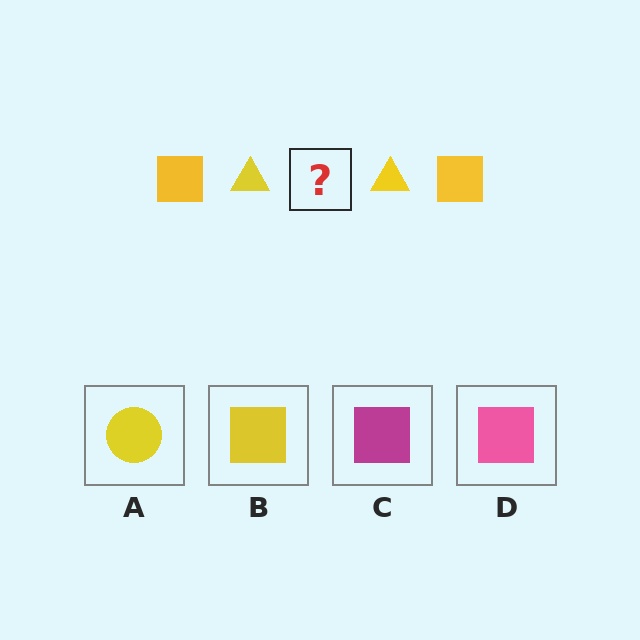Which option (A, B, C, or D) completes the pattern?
B.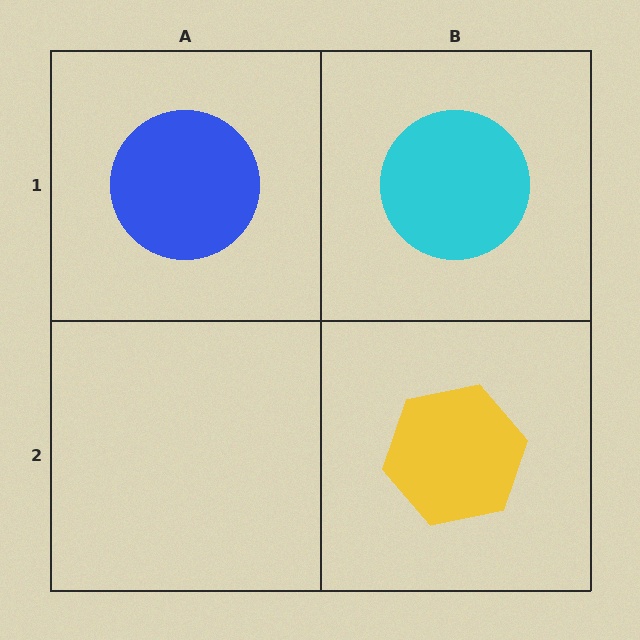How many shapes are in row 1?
2 shapes.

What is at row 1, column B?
A cyan circle.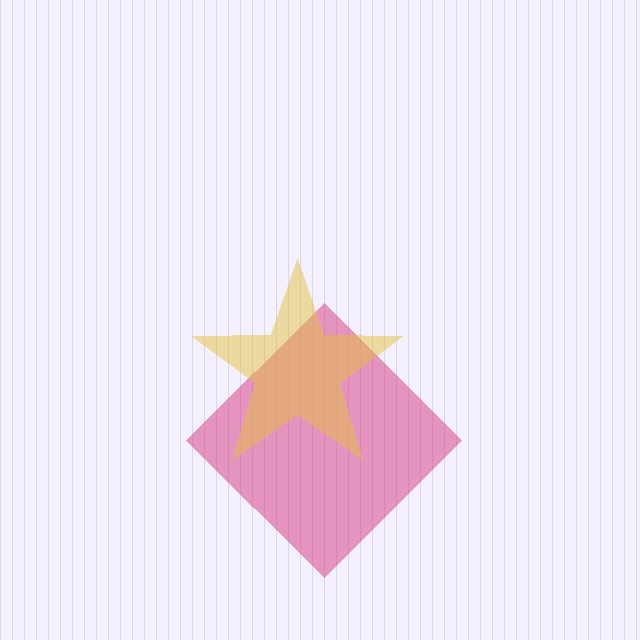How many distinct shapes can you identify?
There are 2 distinct shapes: a magenta diamond, a yellow star.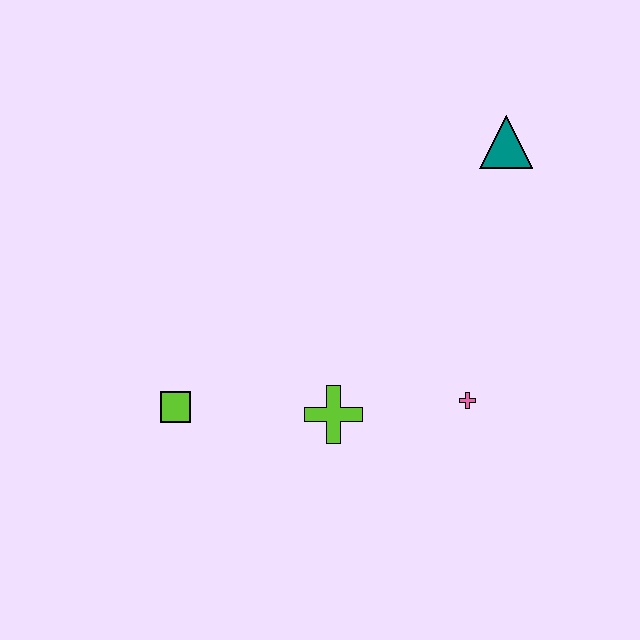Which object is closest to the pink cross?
The lime cross is closest to the pink cross.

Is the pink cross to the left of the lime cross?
No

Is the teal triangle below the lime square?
No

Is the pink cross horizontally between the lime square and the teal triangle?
Yes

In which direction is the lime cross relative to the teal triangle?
The lime cross is below the teal triangle.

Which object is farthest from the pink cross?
The lime square is farthest from the pink cross.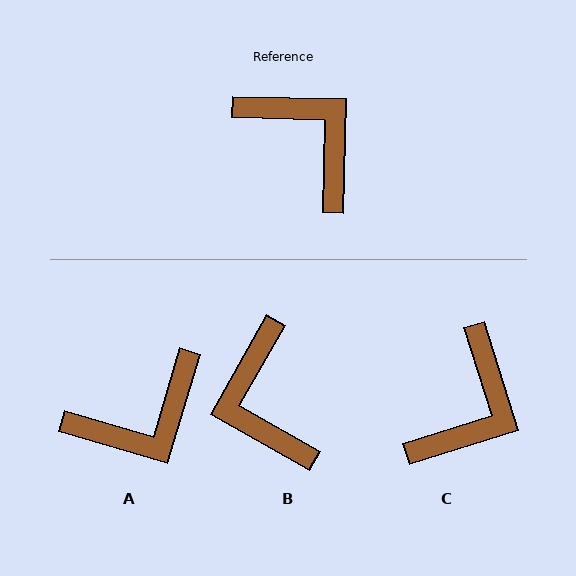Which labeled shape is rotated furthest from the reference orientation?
B, about 152 degrees away.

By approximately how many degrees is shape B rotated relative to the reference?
Approximately 152 degrees counter-clockwise.